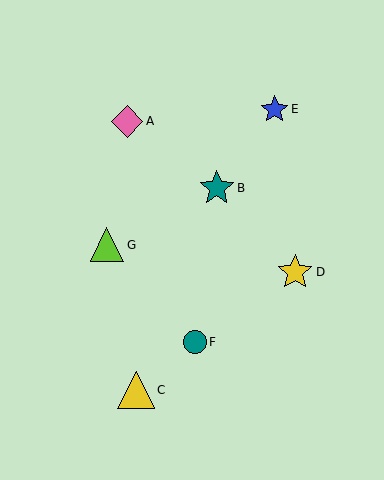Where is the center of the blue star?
The center of the blue star is at (275, 109).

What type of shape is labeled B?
Shape B is a teal star.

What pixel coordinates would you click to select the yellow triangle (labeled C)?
Click at (136, 390) to select the yellow triangle C.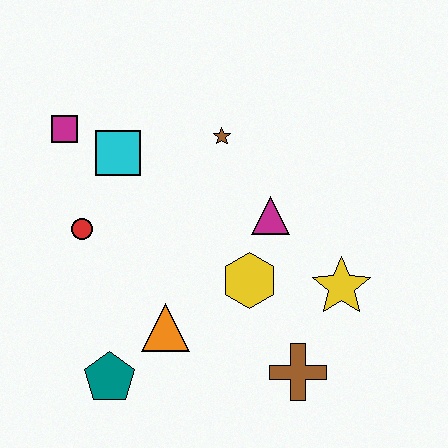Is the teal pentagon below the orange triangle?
Yes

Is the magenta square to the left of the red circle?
Yes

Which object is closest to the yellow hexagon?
The magenta triangle is closest to the yellow hexagon.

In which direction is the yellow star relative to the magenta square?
The yellow star is to the right of the magenta square.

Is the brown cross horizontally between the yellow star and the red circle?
Yes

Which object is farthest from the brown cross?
The magenta square is farthest from the brown cross.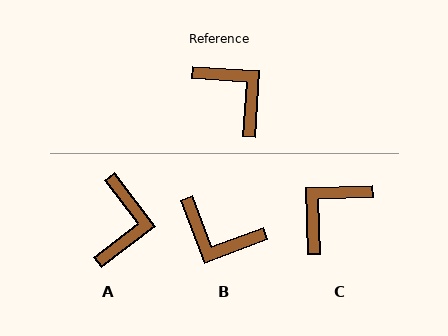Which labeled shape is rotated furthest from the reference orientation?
B, about 155 degrees away.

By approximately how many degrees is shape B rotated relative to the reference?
Approximately 155 degrees clockwise.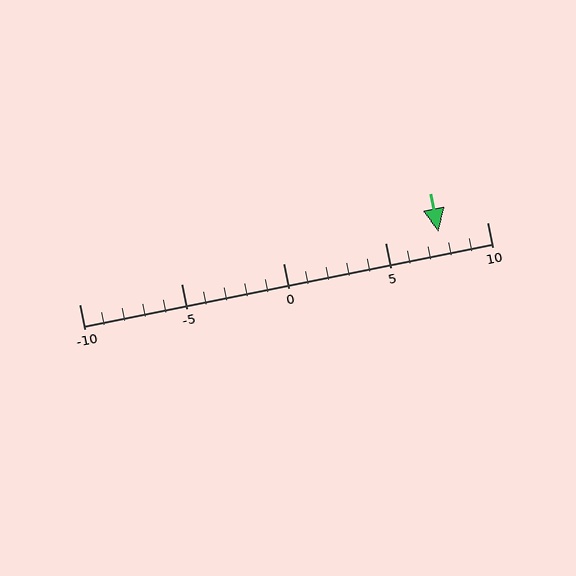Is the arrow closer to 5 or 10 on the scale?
The arrow is closer to 10.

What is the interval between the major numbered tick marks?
The major tick marks are spaced 5 units apart.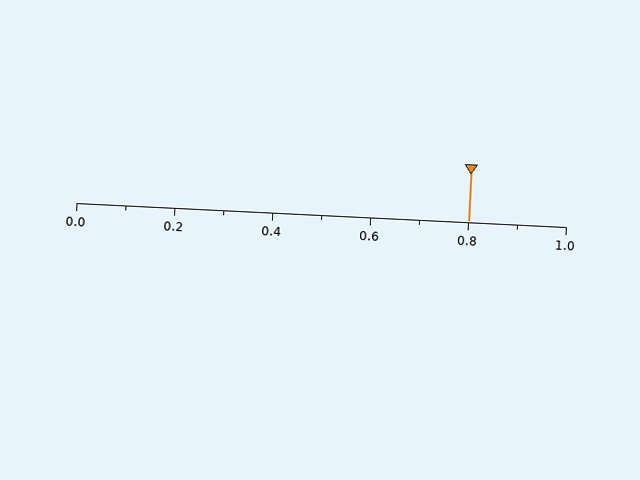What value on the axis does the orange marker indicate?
The marker indicates approximately 0.8.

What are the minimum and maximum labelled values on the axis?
The axis runs from 0.0 to 1.0.